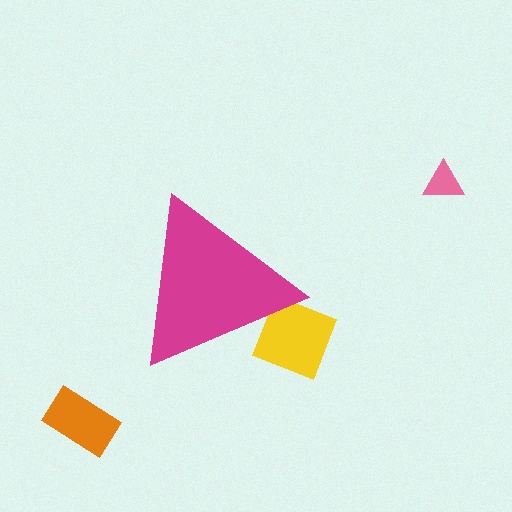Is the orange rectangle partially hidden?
No, the orange rectangle is fully visible.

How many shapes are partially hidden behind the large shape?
1 shape is partially hidden.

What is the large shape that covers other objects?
A magenta triangle.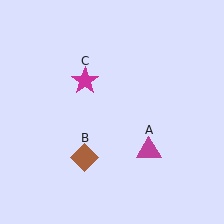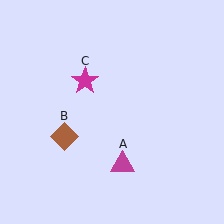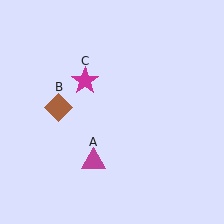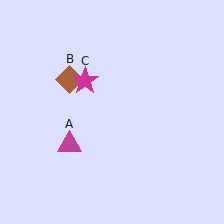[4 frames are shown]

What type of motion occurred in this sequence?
The magenta triangle (object A), brown diamond (object B) rotated clockwise around the center of the scene.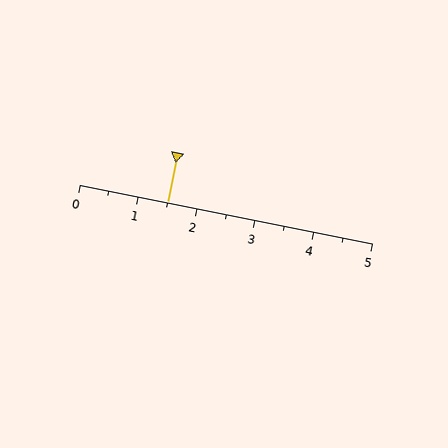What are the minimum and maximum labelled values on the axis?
The axis runs from 0 to 5.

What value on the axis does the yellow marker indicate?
The marker indicates approximately 1.5.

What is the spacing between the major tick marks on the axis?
The major ticks are spaced 1 apart.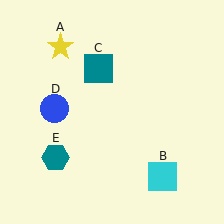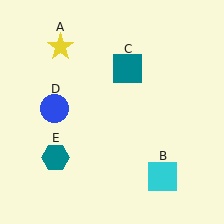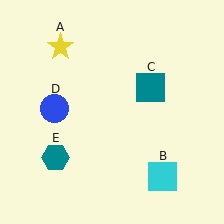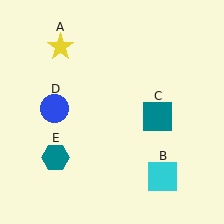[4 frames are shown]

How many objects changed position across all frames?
1 object changed position: teal square (object C).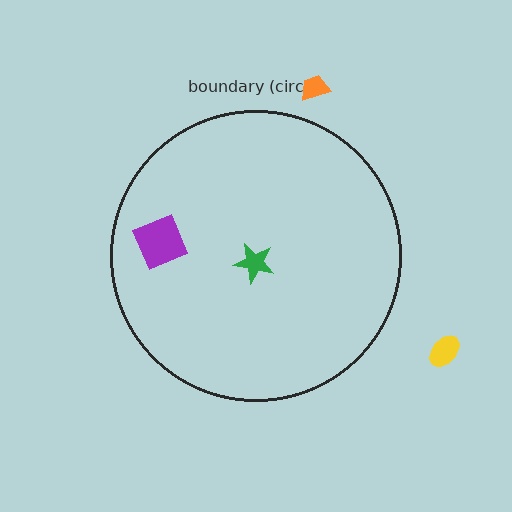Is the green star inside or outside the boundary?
Inside.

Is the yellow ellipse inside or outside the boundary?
Outside.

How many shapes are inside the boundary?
2 inside, 2 outside.